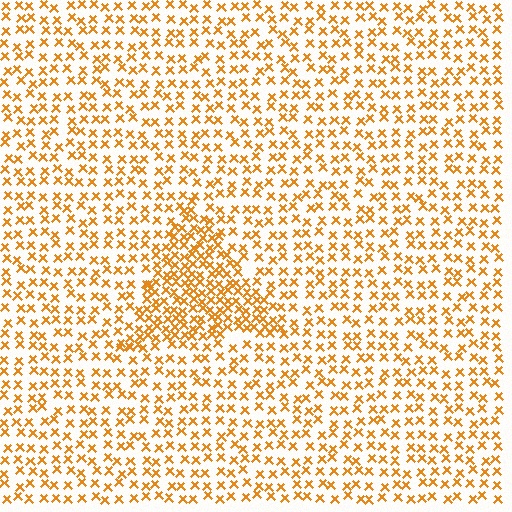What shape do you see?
I see a triangle.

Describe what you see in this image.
The image contains small orange elements arranged at two different densities. A triangle-shaped region is visible where the elements are more densely packed than the surrounding area.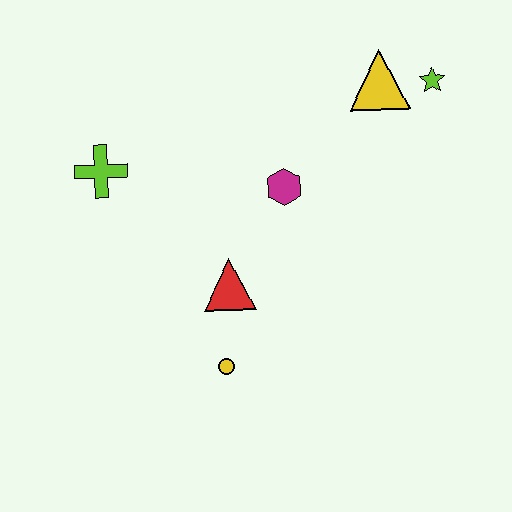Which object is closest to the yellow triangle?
The lime star is closest to the yellow triangle.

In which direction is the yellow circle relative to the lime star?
The yellow circle is below the lime star.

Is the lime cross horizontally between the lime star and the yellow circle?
No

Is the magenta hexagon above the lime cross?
No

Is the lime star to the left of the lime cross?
No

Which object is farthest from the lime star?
The yellow circle is farthest from the lime star.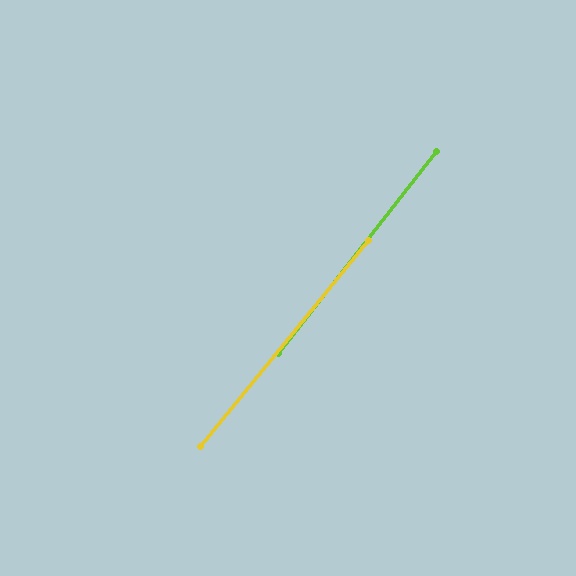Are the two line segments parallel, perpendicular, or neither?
Parallel — their directions differ by only 1.2°.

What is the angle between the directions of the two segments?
Approximately 1 degree.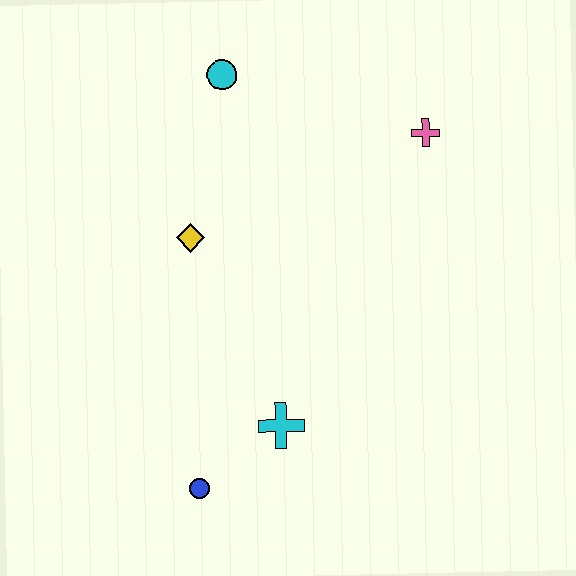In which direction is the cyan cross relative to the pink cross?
The cyan cross is below the pink cross.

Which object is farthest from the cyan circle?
The blue circle is farthest from the cyan circle.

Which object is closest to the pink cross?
The cyan circle is closest to the pink cross.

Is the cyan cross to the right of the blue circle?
Yes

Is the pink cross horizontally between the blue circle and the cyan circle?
No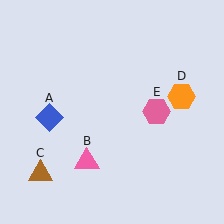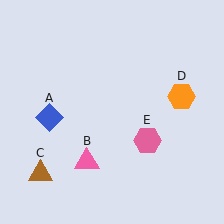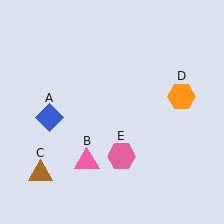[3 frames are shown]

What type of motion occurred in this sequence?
The pink hexagon (object E) rotated clockwise around the center of the scene.